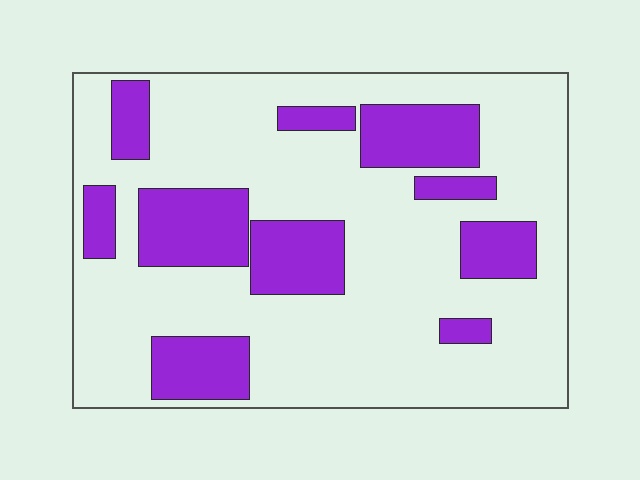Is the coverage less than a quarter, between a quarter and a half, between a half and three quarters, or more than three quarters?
Between a quarter and a half.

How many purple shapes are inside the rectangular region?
10.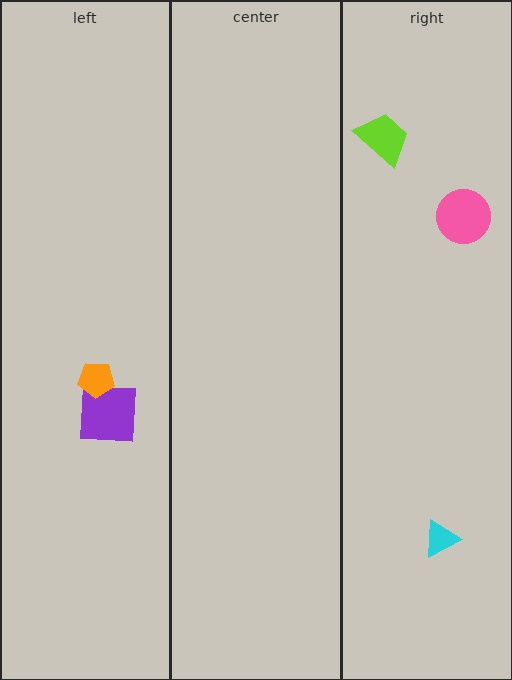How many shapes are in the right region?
3.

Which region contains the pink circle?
The right region.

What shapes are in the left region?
The purple square, the orange pentagon.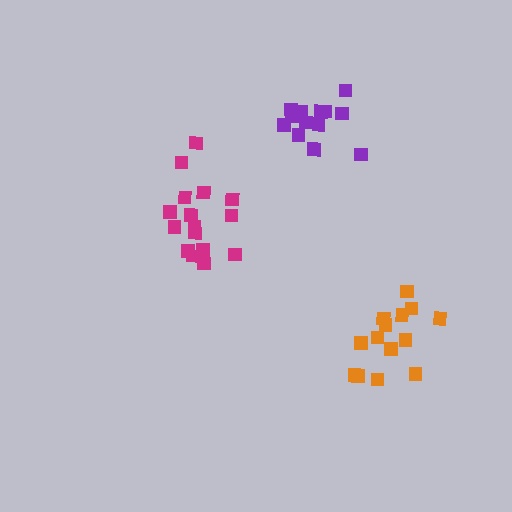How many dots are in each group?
Group 1: 14 dots, Group 2: 16 dots, Group 3: 13 dots (43 total).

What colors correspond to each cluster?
The clusters are colored: orange, magenta, purple.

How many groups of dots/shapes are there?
There are 3 groups.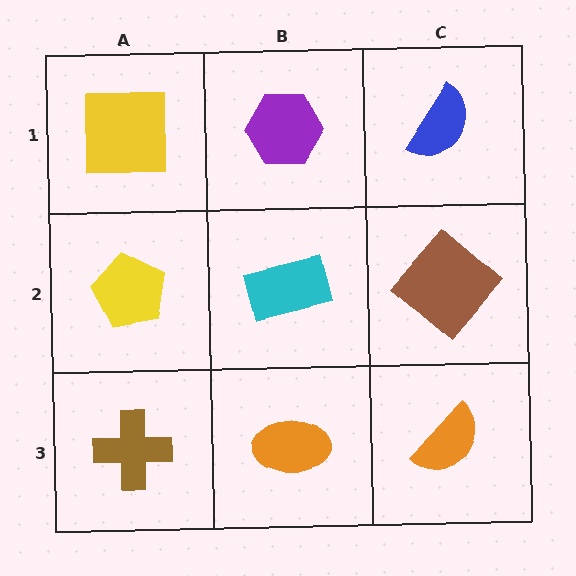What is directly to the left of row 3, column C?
An orange ellipse.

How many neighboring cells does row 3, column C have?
2.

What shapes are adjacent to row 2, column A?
A yellow square (row 1, column A), a brown cross (row 3, column A), a cyan rectangle (row 2, column B).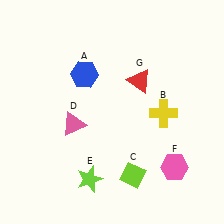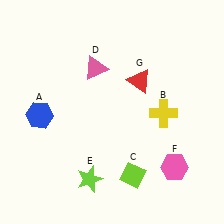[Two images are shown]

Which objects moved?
The objects that moved are: the blue hexagon (A), the pink triangle (D).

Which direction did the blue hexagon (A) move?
The blue hexagon (A) moved left.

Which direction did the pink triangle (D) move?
The pink triangle (D) moved up.